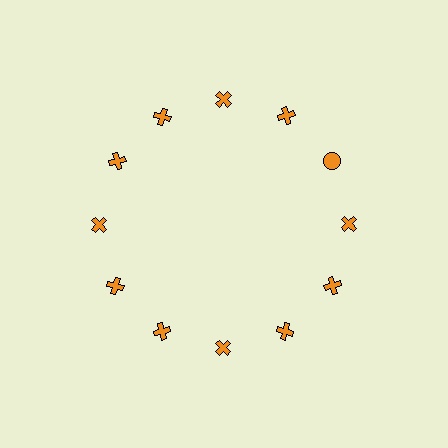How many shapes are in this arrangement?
There are 12 shapes arranged in a ring pattern.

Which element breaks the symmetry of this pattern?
The orange circle at roughly the 2 o'clock position breaks the symmetry. All other shapes are orange crosses.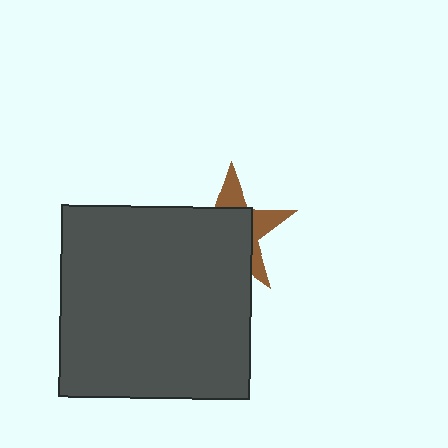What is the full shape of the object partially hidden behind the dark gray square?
The partially hidden object is a brown star.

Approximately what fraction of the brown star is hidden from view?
Roughly 66% of the brown star is hidden behind the dark gray square.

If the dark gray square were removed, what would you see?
You would see the complete brown star.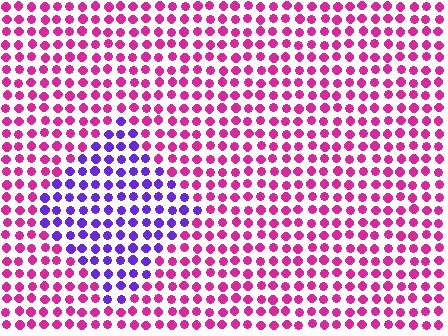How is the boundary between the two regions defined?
The boundary is defined purely by a slight shift in hue (about 58 degrees). Spacing, size, and orientation are identical on both sides.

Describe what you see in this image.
The image is filled with small magenta elements in a uniform arrangement. A diamond-shaped region is visible where the elements are tinted to a slightly different hue, forming a subtle color boundary.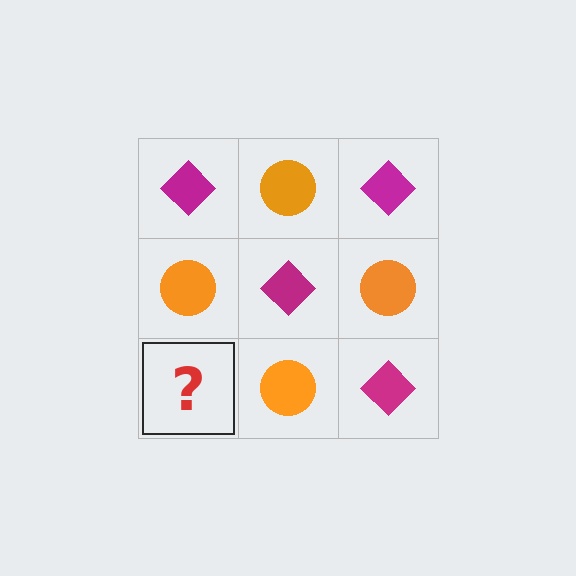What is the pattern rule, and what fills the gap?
The rule is that it alternates magenta diamond and orange circle in a checkerboard pattern. The gap should be filled with a magenta diamond.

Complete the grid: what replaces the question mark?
The question mark should be replaced with a magenta diamond.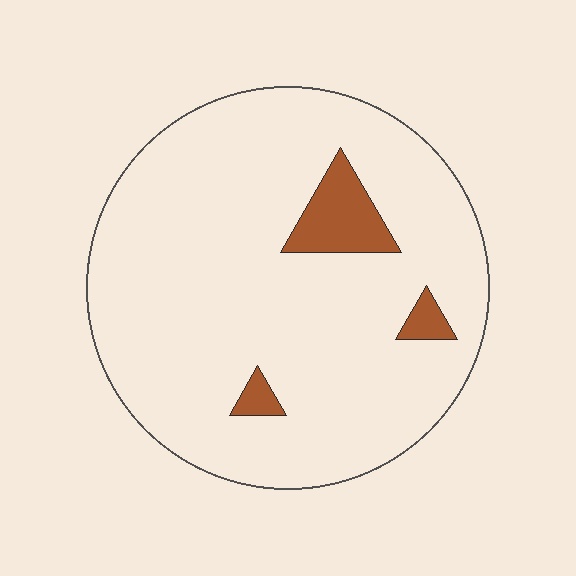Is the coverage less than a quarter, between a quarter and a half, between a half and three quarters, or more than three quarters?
Less than a quarter.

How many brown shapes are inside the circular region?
3.